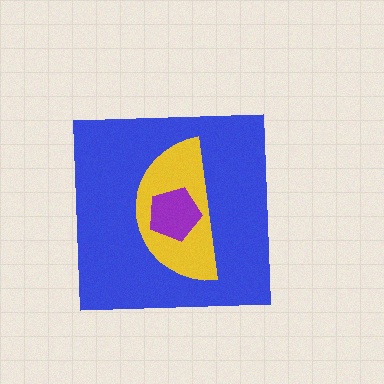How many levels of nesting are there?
3.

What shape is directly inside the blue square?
The yellow semicircle.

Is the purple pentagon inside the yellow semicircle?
Yes.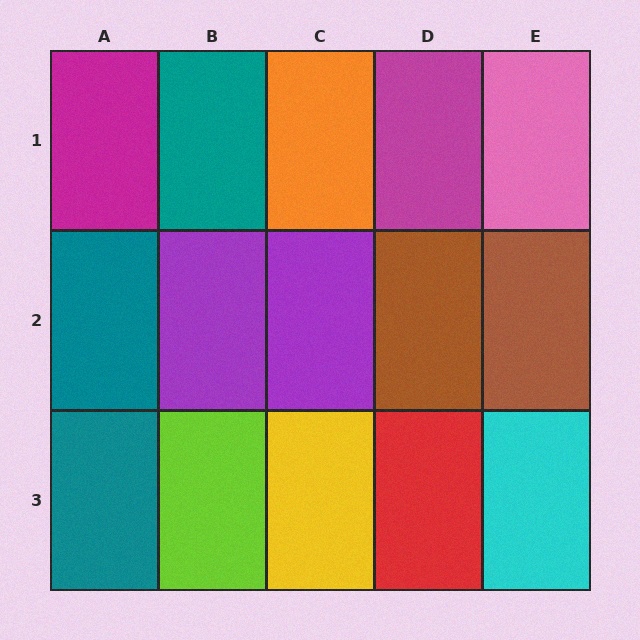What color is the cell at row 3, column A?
Teal.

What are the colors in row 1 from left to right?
Magenta, teal, orange, magenta, pink.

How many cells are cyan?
1 cell is cyan.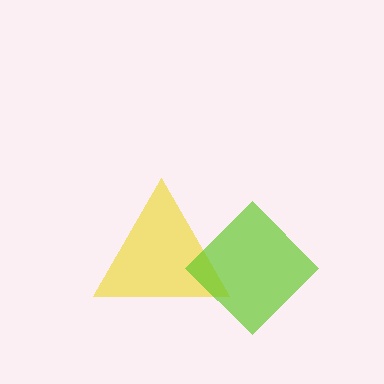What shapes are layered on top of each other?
The layered shapes are: a yellow triangle, a lime diamond.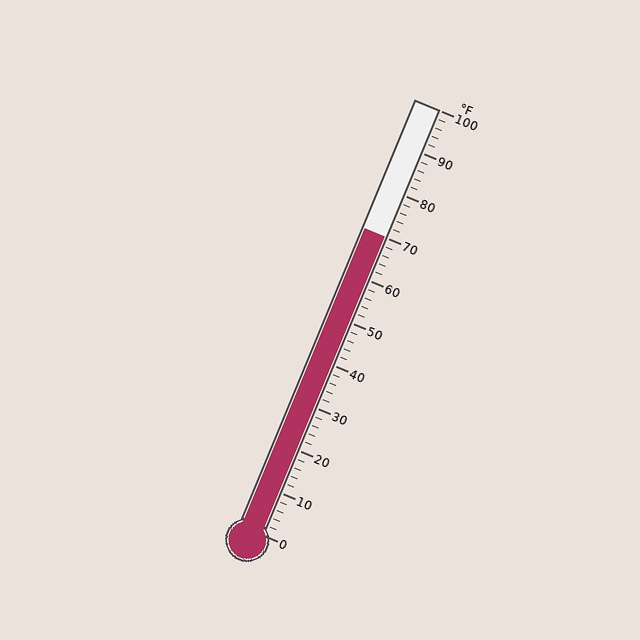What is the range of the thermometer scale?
The thermometer scale ranges from 0°F to 100°F.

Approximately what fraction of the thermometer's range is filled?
The thermometer is filled to approximately 70% of its range.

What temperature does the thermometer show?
The thermometer shows approximately 70°F.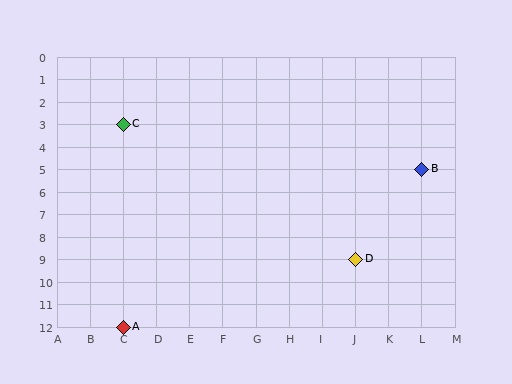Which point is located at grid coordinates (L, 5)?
Point B is at (L, 5).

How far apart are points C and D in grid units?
Points C and D are 7 columns and 6 rows apart (about 9.2 grid units diagonally).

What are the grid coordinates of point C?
Point C is at grid coordinates (C, 3).